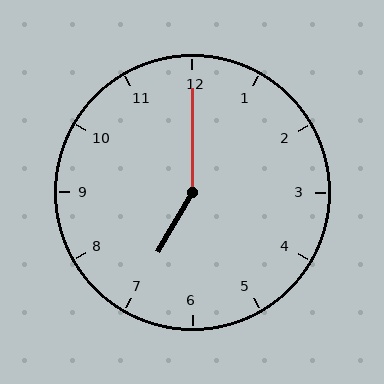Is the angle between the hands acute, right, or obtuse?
It is obtuse.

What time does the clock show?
7:00.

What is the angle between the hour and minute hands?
Approximately 150 degrees.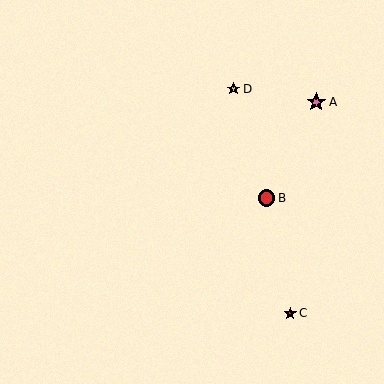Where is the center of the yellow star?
The center of the yellow star is at (233, 89).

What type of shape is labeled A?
Shape A is a pink star.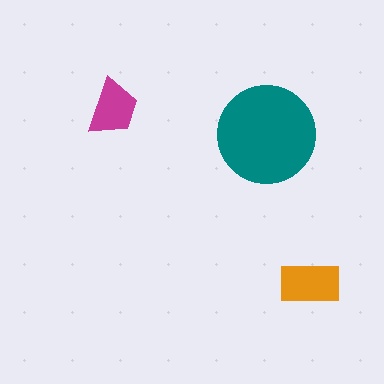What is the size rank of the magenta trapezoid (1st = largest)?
3rd.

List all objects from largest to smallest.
The teal circle, the orange rectangle, the magenta trapezoid.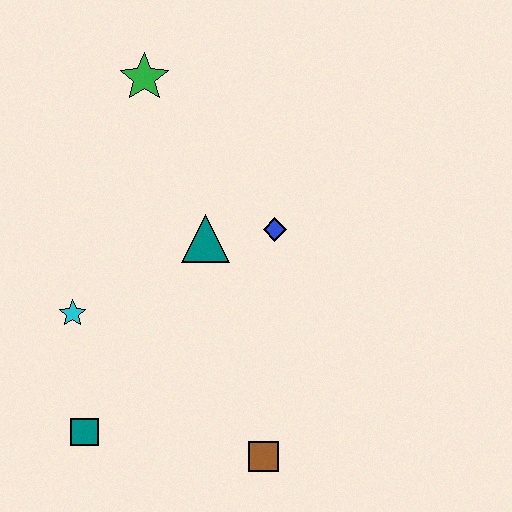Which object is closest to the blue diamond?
The teal triangle is closest to the blue diamond.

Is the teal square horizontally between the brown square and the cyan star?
Yes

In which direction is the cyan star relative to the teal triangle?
The cyan star is to the left of the teal triangle.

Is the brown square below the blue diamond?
Yes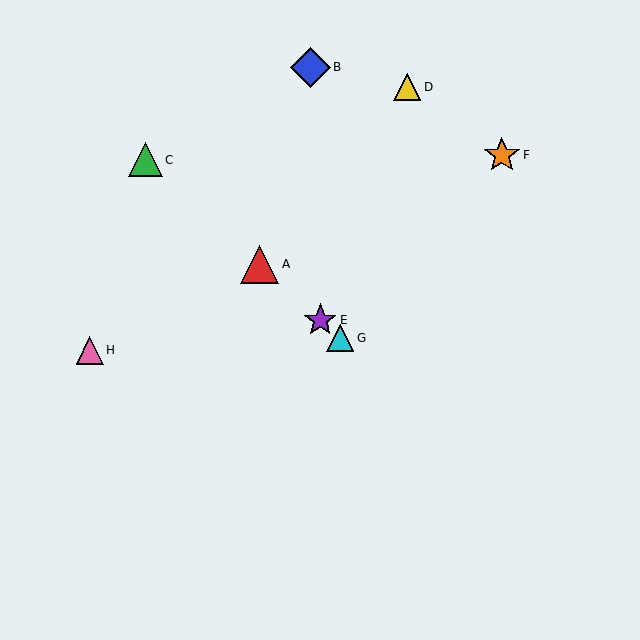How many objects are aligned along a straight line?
4 objects (A, C, E, G) are aligned along a straight line.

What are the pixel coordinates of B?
Object B is at (311, 67).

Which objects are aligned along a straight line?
Objects A, C, E, G are aligned along a straight line.